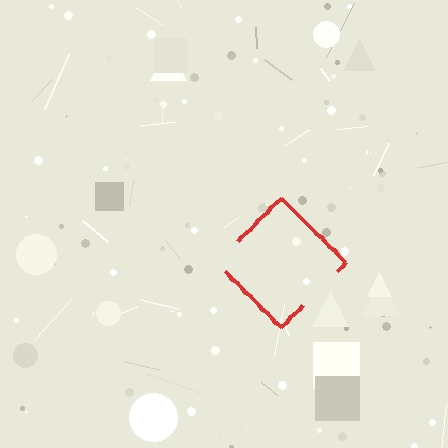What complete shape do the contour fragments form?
The contour fragments form a diamond.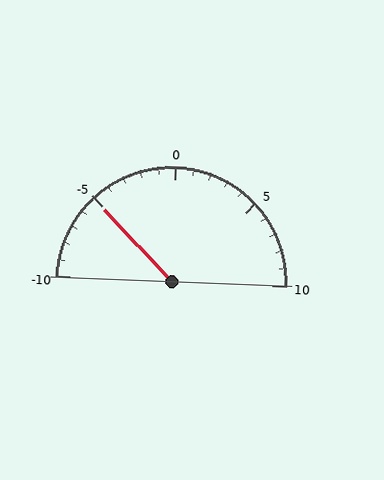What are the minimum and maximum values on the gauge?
The gauge ranges from -10 to 10.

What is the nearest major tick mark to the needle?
The nearest major tick mark is -5.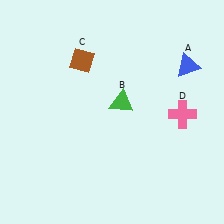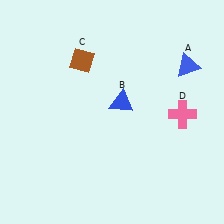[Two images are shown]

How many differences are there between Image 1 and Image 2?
There is 1 difference between the two images.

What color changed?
The triangle (B) changed from green in Image 1 to blue in Image 2.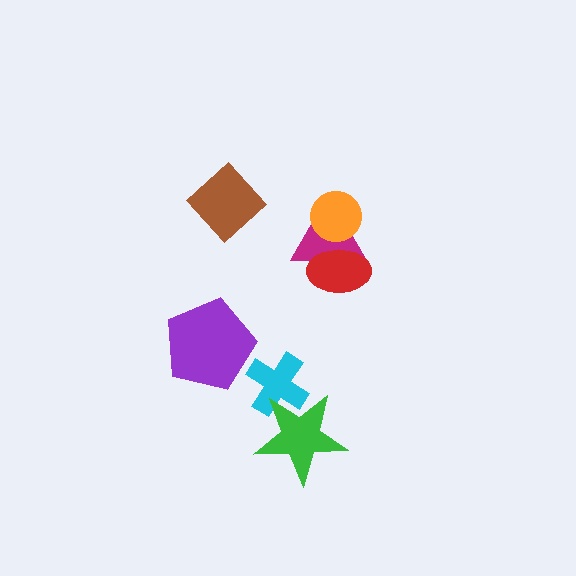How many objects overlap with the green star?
1 object overlaps with the green star.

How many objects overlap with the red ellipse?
1 object overlaps with the red ellipse.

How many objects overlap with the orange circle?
1 object overlaps with the orange circle.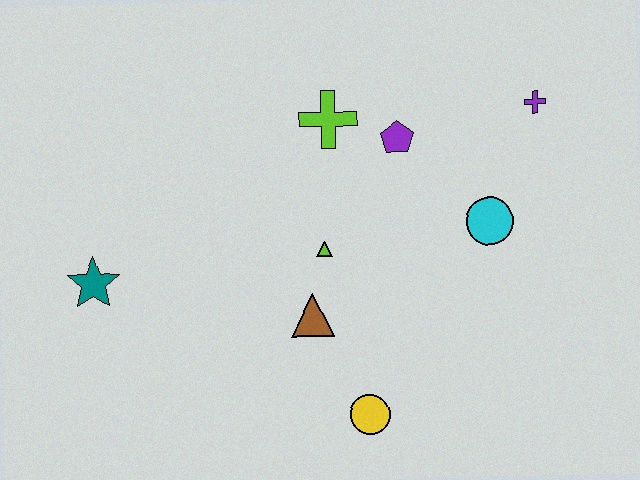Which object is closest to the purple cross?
The cyan circle is closest to the purple cross.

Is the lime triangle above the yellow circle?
Yes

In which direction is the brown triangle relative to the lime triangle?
The brown triangle is below the lime triangle.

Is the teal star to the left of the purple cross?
Yes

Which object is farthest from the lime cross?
The yellow circle is farthest from the lime cross.